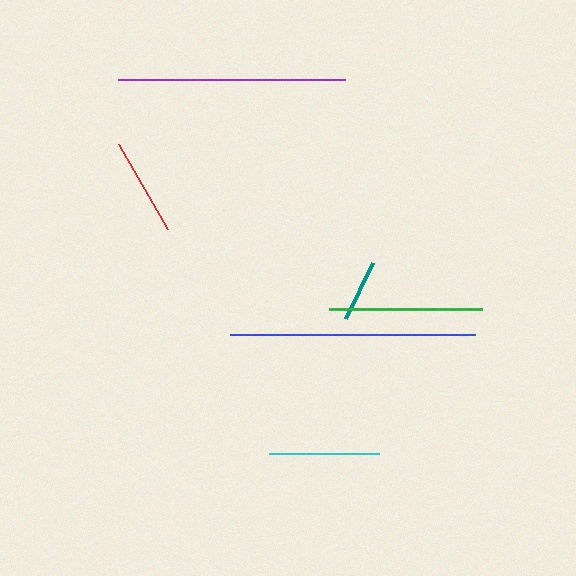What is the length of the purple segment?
The purple segment is approximately 227 pixels long.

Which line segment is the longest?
The blue line is the longest at approximately 245 pixels.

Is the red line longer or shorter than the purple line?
The purple line is longer than the red line.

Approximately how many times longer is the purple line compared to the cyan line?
The purple line is approximately 2.1 times the length of the cyan line.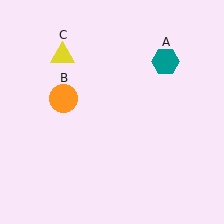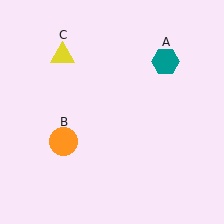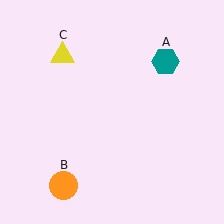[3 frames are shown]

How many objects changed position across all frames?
1 object changed position: orange circle (object B).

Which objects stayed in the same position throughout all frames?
Teal hexagon (object A) and yellow triangle (object C) remained stationary.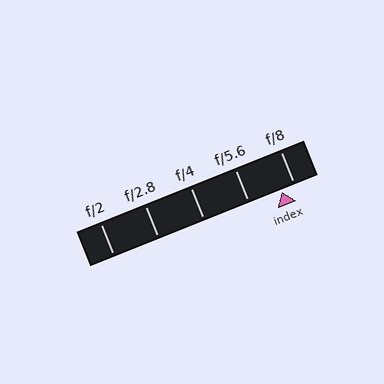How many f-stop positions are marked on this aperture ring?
There are 5 f-stop positions marked.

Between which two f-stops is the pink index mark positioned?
The index mark is between f/5.6 and f/8.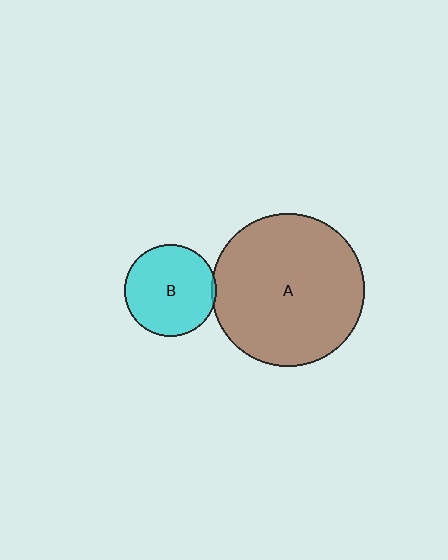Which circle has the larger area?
Circle A (brown).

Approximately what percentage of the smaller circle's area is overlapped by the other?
Approximately 5%.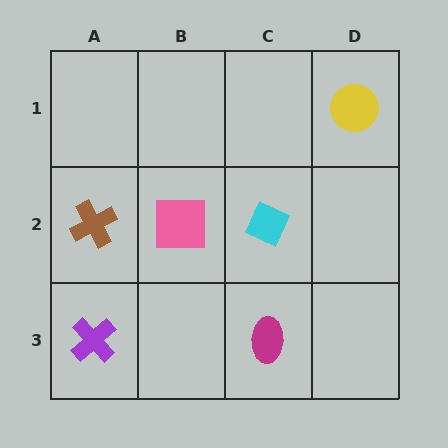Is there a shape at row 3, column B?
No, that cell is empty.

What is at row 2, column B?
A pink square.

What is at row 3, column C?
A magenta ellipse.